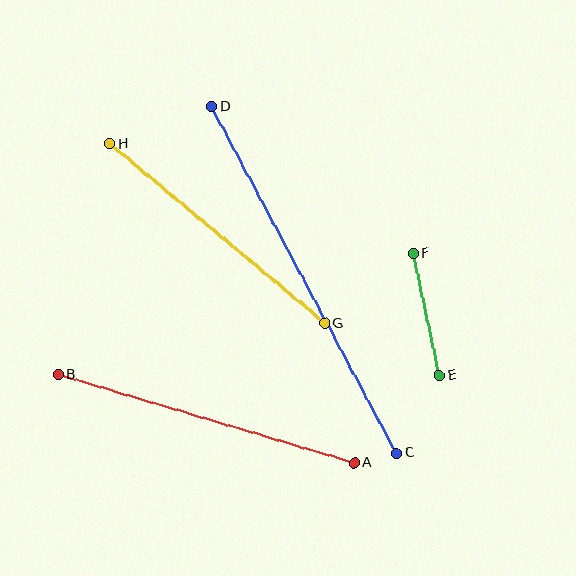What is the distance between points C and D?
The distance is approximately 392 pixels.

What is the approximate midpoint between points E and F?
The midpoint is at approximately (426, 314) pixels.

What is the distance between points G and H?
The distance is approximately 280 pixels.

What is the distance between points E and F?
The distance is approximately 125 pixels.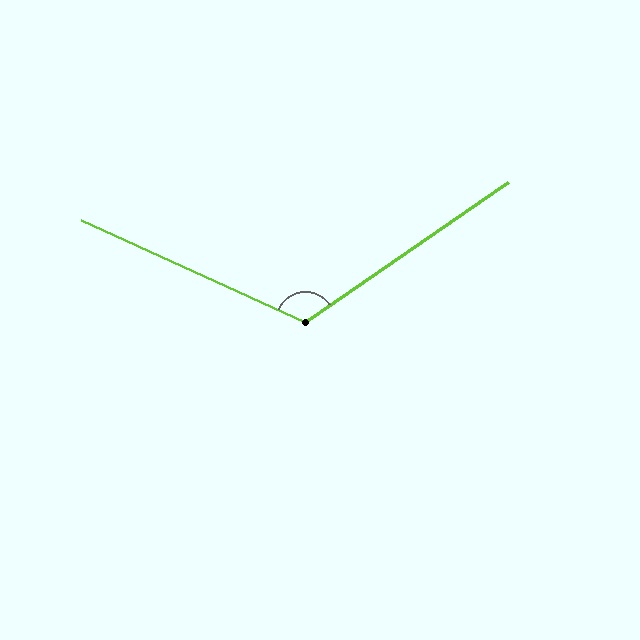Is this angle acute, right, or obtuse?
It is obtuse.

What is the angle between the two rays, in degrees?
Approximately 121 degrees.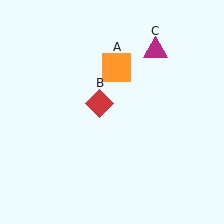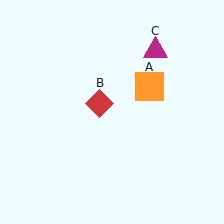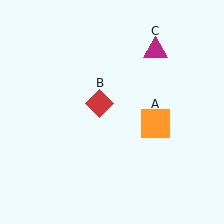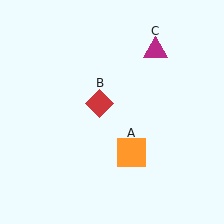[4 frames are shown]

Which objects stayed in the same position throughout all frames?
Red diamond (object B) and magenta triangle (object C) remained stationary.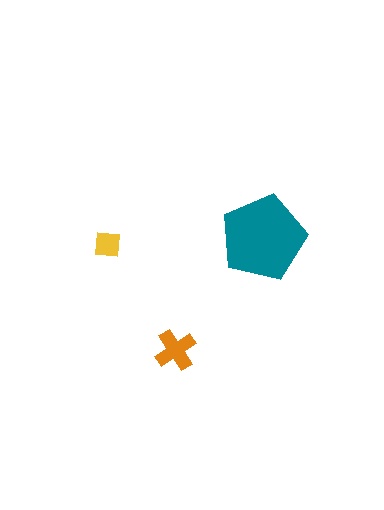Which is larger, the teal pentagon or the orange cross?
The teal pentagon.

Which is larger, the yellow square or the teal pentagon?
The teal pentagon.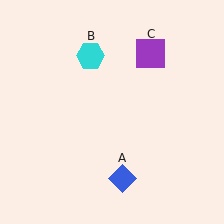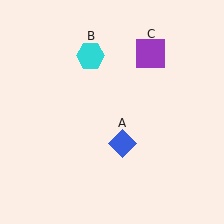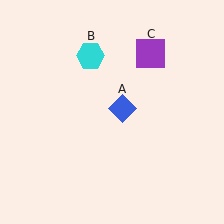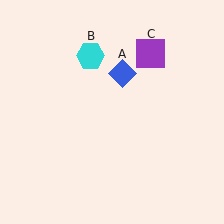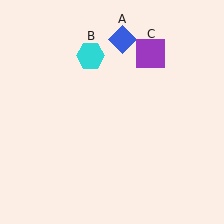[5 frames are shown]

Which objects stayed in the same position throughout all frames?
Cyan hexagon (object B) and purple square (object C) remained stationary.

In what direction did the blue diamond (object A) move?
The blue diamond (object A) moved up.